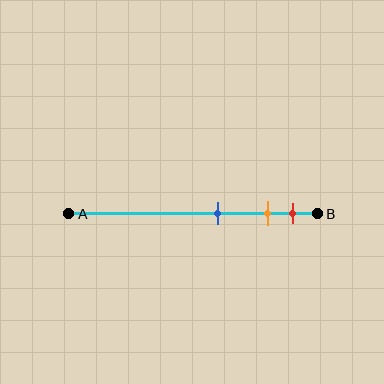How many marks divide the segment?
There are 3 marks dividing the segment.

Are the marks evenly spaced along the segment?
No, the marks are not evenly spaced.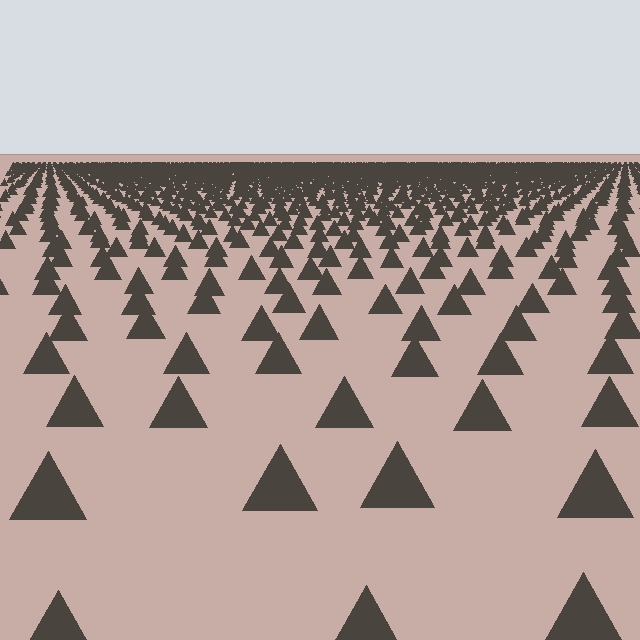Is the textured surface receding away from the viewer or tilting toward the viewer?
The surface is receding away from the viewer. Texture elements get smaller and denser toward the top.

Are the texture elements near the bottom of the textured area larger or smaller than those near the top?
Larger. Near the bottom, elements are closer to the viewer and appear at a bigger on-screen size.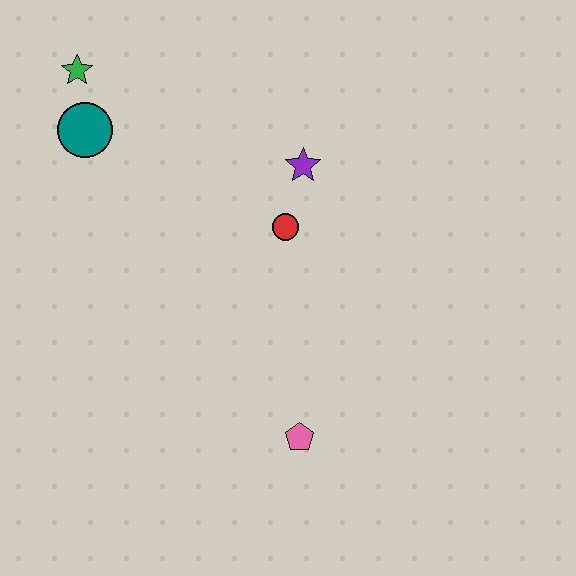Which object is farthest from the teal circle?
The pink pentagon is farthest from the teal circle.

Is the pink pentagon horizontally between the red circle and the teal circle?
No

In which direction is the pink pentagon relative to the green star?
The pink pentagon is below the green star.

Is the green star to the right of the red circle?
No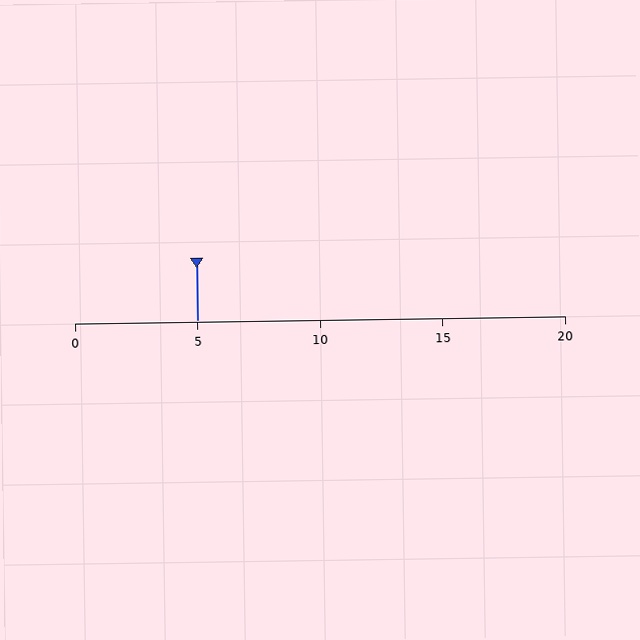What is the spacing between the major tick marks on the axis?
The major ticks are spaced 5 apart.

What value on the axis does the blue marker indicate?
The marker indicates approximately 5.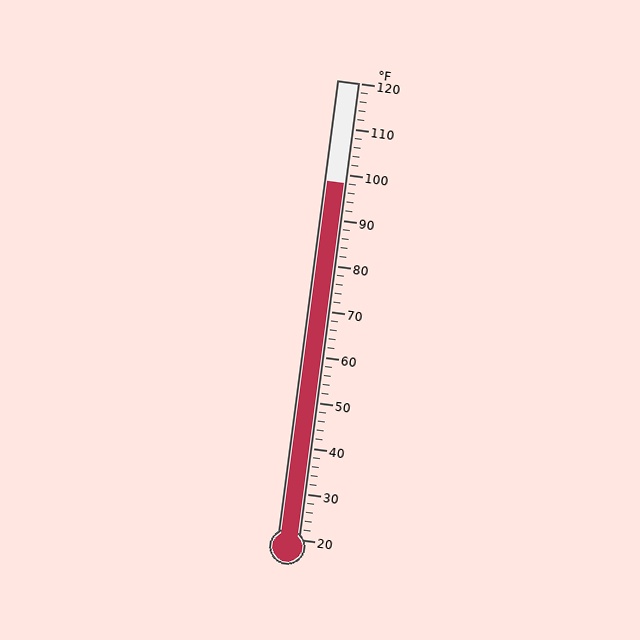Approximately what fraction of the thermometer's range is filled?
The thermometer is filled to approximately 80% of its range.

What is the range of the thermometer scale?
The thermometer scale ranges from 20°F to 120°F.